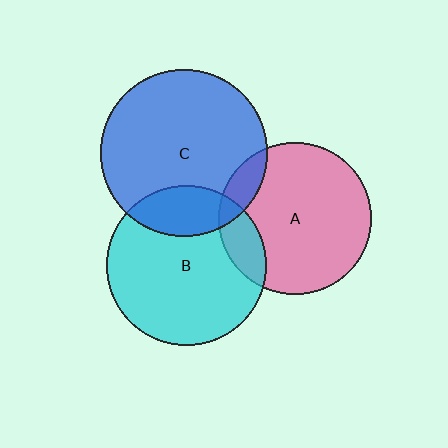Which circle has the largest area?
Circle C (blue).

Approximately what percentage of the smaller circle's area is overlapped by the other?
Approximately 20%.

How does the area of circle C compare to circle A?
Approximately 1.2 times.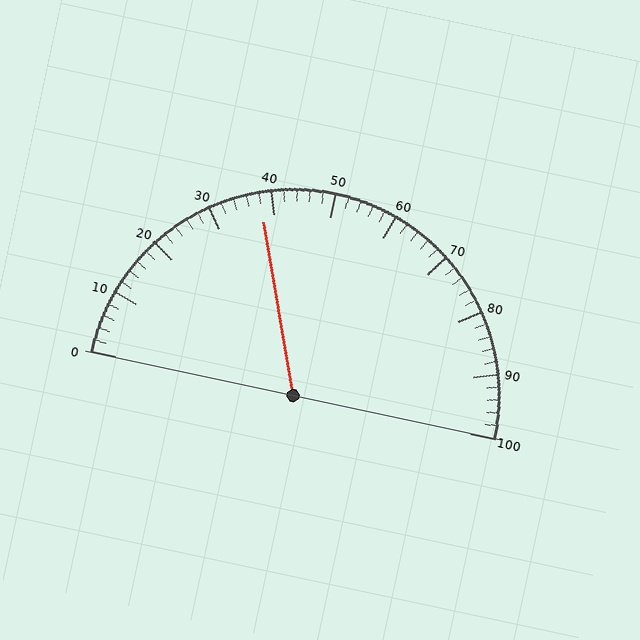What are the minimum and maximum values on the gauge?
The gauge ranges from 0 to 100.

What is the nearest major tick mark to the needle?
The nearest major tick mark is 40.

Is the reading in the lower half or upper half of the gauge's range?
The reading is in the lower half of the range (0 to 100).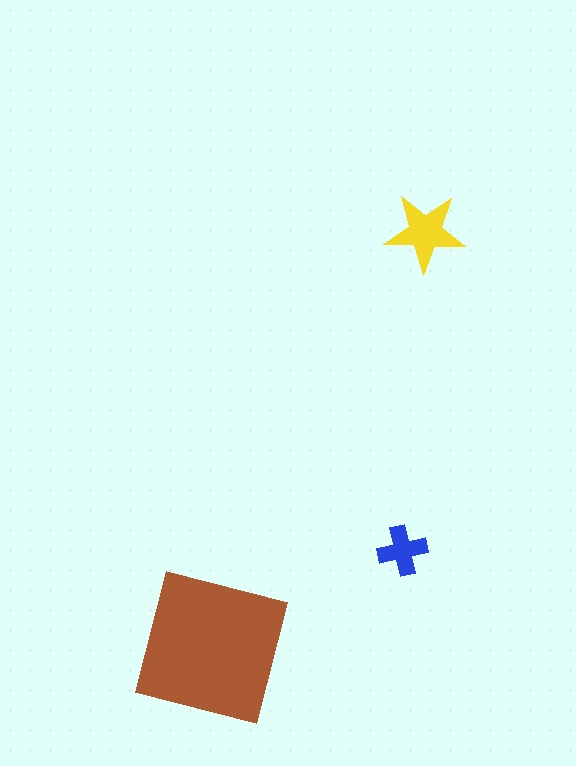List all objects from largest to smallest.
The brown square, the yellow star, the blue cross.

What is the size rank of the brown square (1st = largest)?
1st.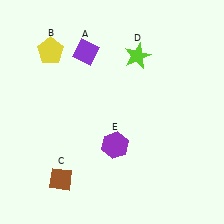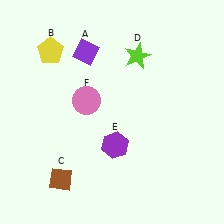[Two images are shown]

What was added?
A pink circle (F) was added in Image 2.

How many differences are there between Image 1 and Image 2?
There is 1 difference between the two images.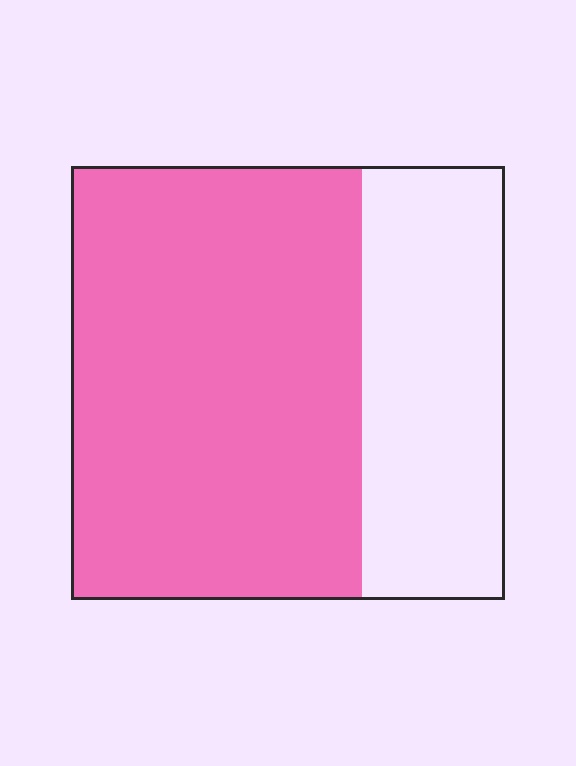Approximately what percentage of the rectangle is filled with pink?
Approximately 65%.